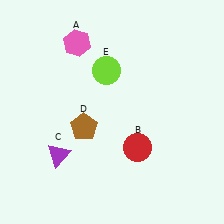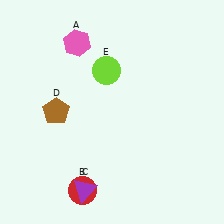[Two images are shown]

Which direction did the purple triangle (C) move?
The purple triangle (C) moved down.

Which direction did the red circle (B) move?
The red circle (B) moved left.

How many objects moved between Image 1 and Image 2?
3 objects moved between the two images.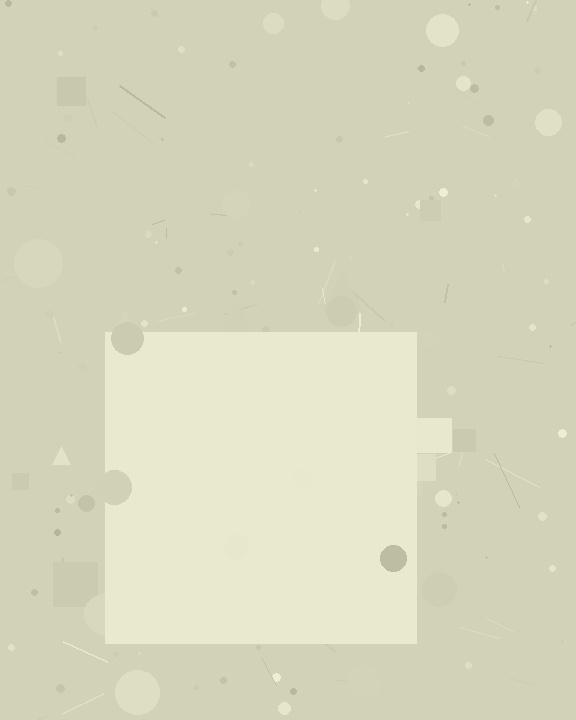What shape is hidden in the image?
A square is hidden in the image.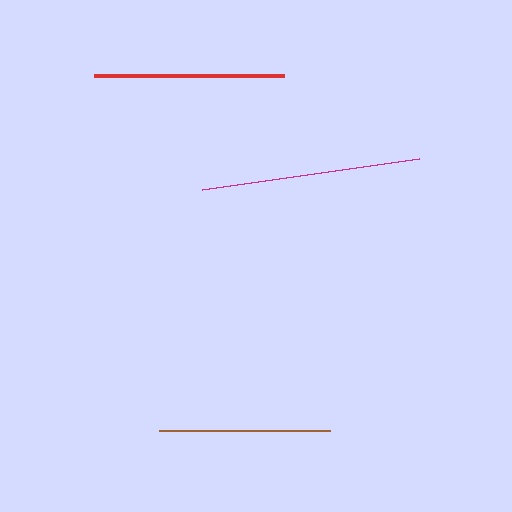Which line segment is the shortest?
The brown line is the shortest at approximately 171 pixels.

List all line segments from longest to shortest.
From longest to shortest: magenta, red, brown.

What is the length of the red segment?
The red segment is approximately 190 pixels long.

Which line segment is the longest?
The magenta line is the longest at approximately 220 pixels.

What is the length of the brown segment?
The brown segment is approximately 171 pixels long.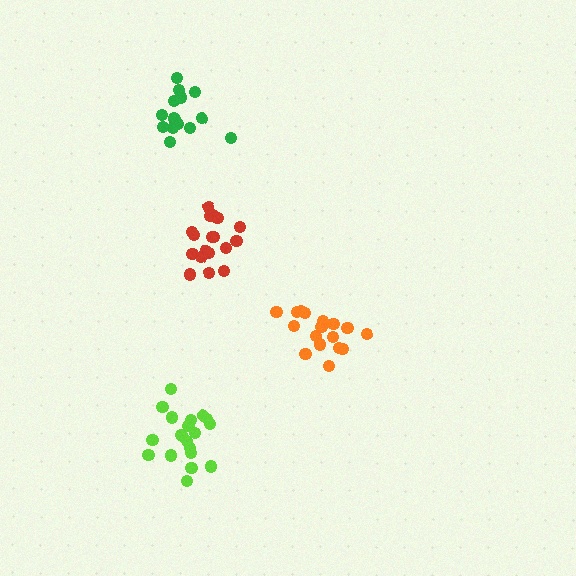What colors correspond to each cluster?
The clusters are colored: orange, green, red, lime.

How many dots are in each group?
Group 1: 17 dots, Group 2: 15 dots, Group 3: 18 dots, Group 4: 20 dots (70 total).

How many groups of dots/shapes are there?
There are 4 groups.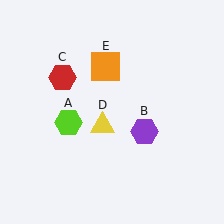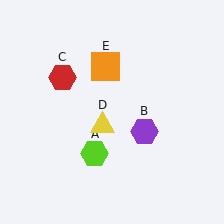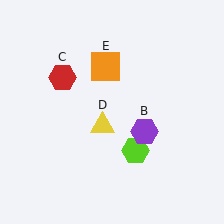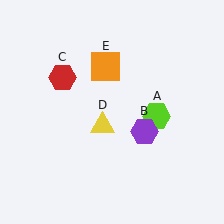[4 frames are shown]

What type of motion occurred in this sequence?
The lime hexagon (object A) rotated counterclockwise around the center of the scene.